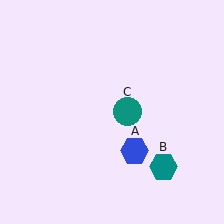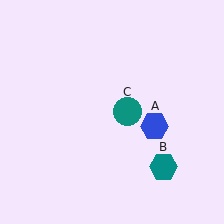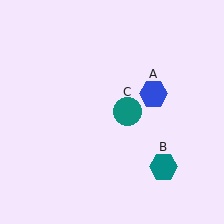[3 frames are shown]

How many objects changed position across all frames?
1 object changed position: blue hexagon (object A).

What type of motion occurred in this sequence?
The blue hexagon (object A) rotated counterclockwise around the center of the scene.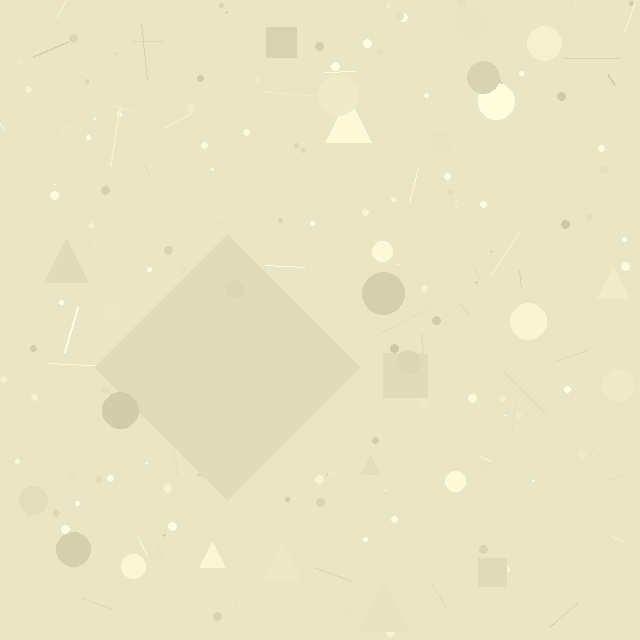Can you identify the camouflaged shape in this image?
The camouflaged shape is a diamond.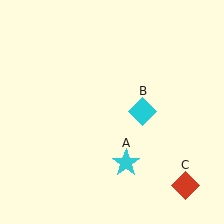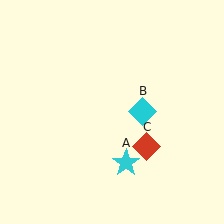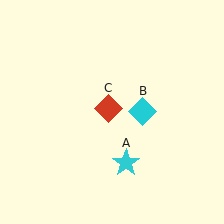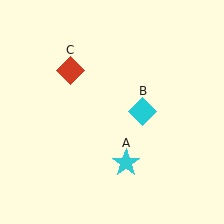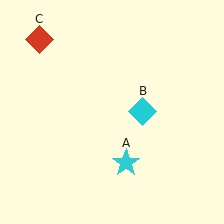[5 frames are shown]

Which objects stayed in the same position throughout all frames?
Cyan star (object A) and cyan diamond (object B) remained stationary.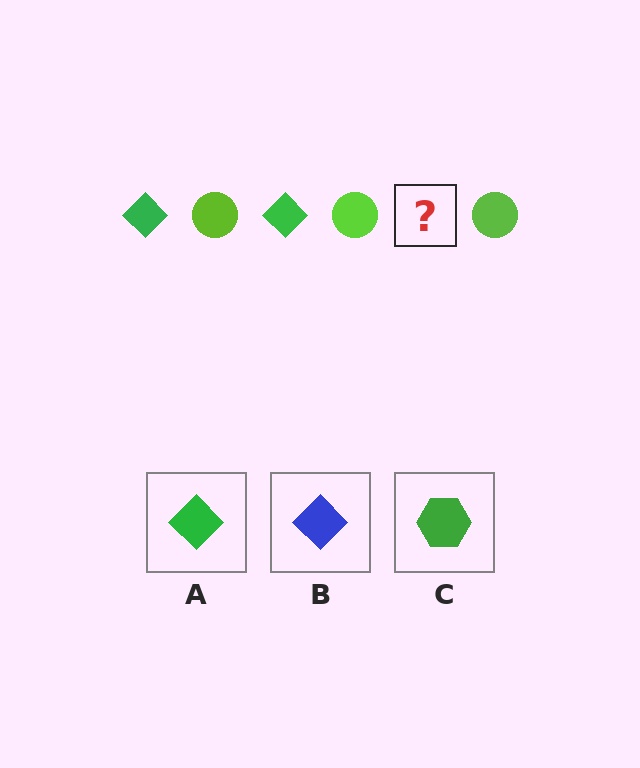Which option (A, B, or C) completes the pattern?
A.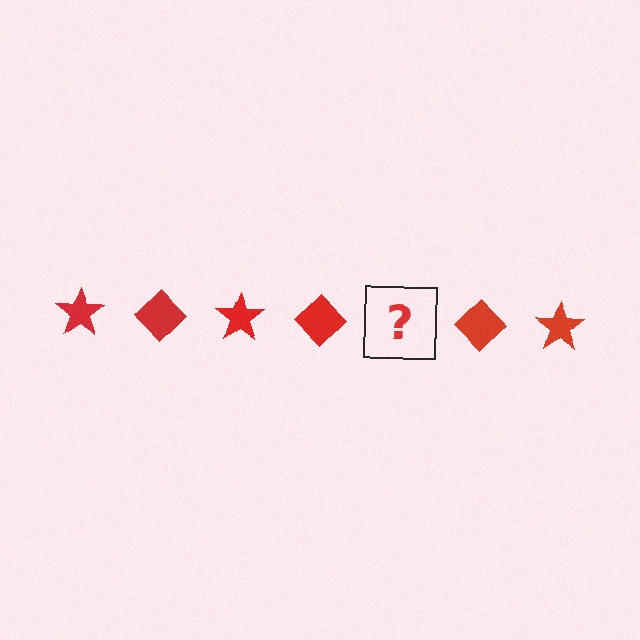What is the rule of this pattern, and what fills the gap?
The rule is that the pattern cycles through star, diamond shapes in red. The gap should be filled with a red star.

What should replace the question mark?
The question mark should be replaced with a red star.